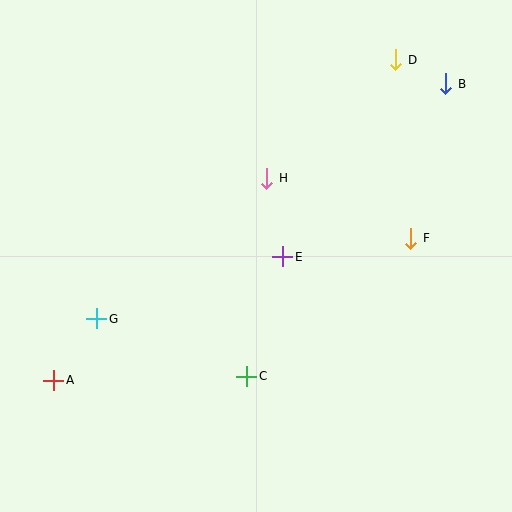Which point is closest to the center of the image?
Point E at (283, 257) is closest to the center.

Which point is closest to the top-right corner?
Point B is closest to the top-right corner.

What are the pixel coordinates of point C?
Point C is at (247, 376).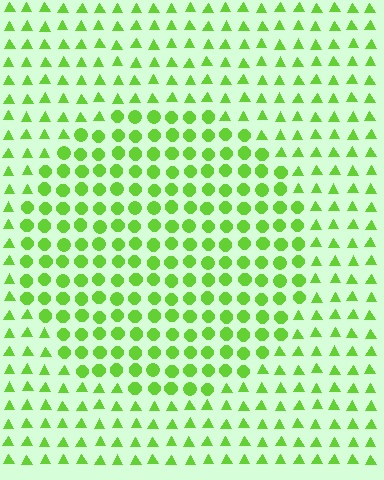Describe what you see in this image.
The image is filled with small lime elements arranged in a uniform grid. A circle-shaped region contains circles, while the surrounding area contains triangles. The boundary is defined purely by the change in element shape.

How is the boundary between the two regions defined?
The boundary is defined by a change in element shape: circles inside vs. triangles outside. All elements share the same color and spacing.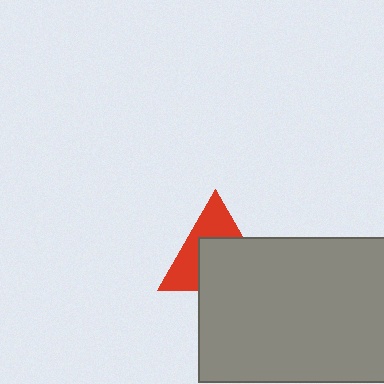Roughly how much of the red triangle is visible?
About half of it is visible (roughly 45%).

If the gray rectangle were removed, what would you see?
You would see the complete red triangle.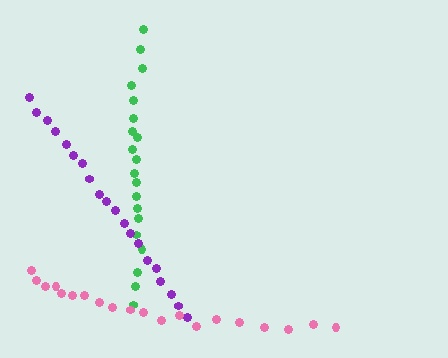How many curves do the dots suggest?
There are 3 distinct paths.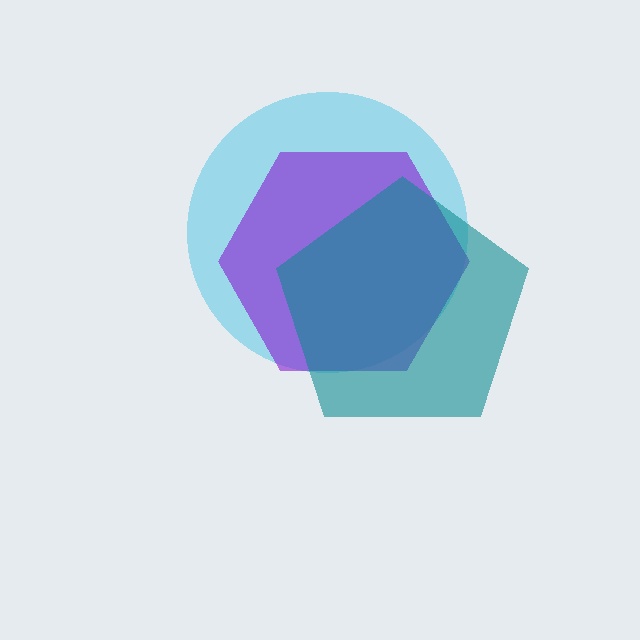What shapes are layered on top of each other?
The layered shapes are: a cyan circle, a purple hexagon, a teal pentagon.